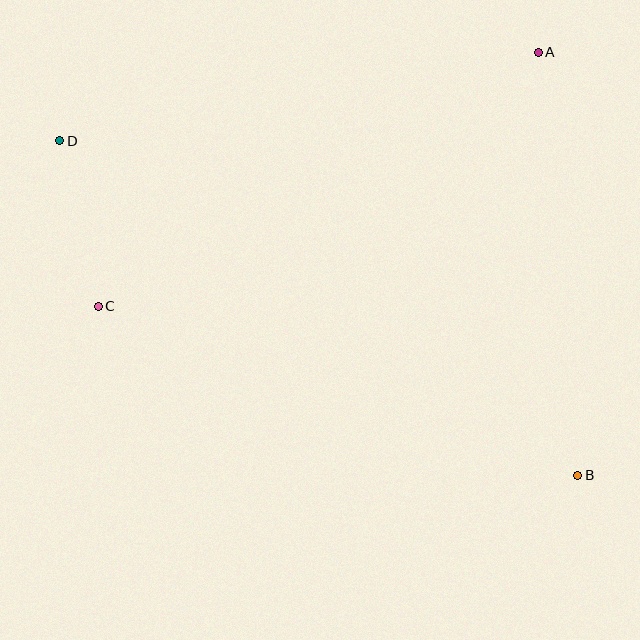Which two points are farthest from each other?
Points B and D are farthest from each other.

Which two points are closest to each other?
Points C and D are closest to each other.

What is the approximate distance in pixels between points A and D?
The distance between A and D is approximately 487 pixels.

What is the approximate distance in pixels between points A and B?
The distance between A and B is approximately 425 pixels.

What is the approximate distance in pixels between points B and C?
The distance between B and C is approximately 509 pixels.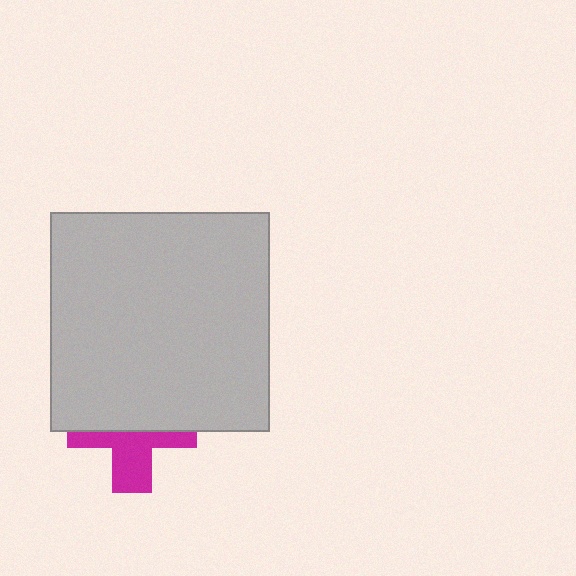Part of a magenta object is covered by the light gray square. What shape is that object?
It is a cross.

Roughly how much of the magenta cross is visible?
A small part of it is visible (roughly 45%).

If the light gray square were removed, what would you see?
You would see the complete magenta cross.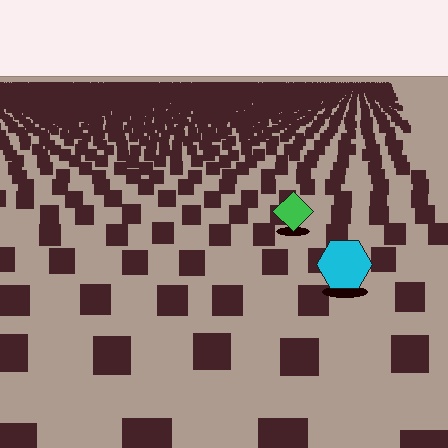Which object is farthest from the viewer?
The green diamond is farthest from the viewer. It appears smaller and the ground texture around it is denser.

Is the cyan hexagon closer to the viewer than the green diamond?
Yes. The cyan hexagon is closer — you can tell from the texture gradient: the ground texture is coarser near it.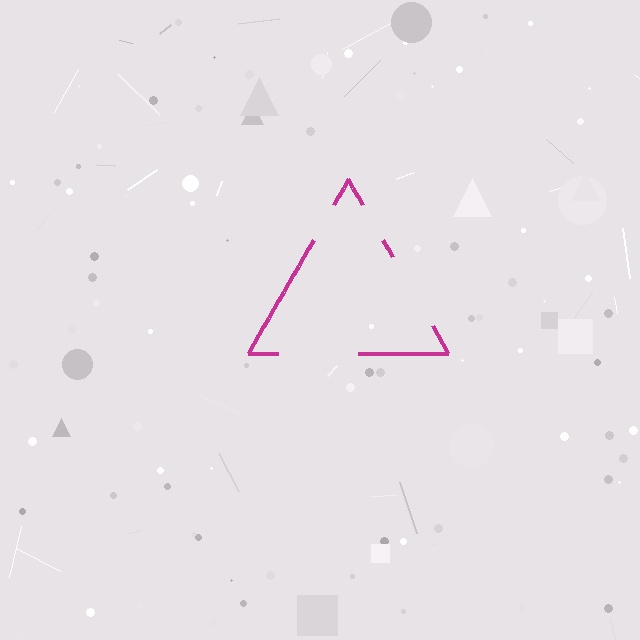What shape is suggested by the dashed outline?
The dashed outline suggests a triangle.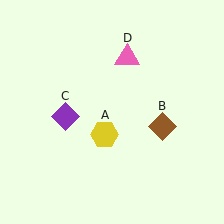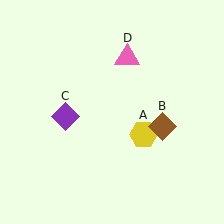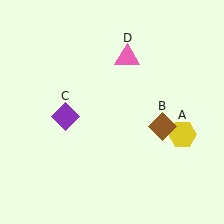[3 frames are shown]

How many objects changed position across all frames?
1 object changed position: yellow hexagon (object A).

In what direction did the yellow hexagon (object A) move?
The yellow hexagon (object A) moved right.